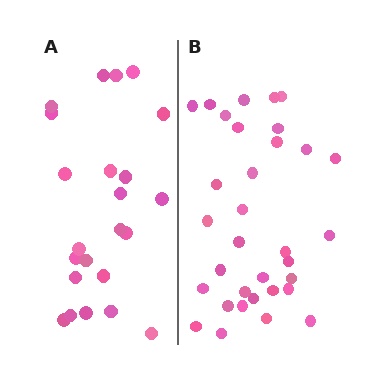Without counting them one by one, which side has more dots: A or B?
Region B (the right region) has more dots.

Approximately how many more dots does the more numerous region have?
Region B has roughly 10 or so more dots than region A.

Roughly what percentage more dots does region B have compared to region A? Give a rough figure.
About 45% more.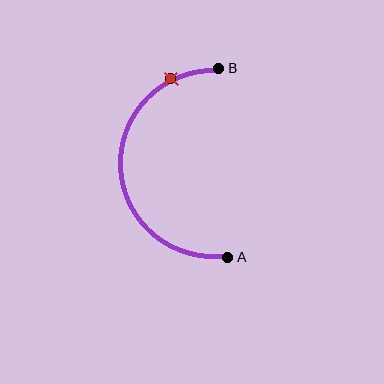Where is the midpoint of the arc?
The arc midpoint is the point on the curve farthest from the straight line joining A and B. It sits to the left of that line.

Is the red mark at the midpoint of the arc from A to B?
No. The red mark lies on the arc but is closer to endpoint B. The arc midpoint would be at the point on the curve equidistant along the arc from both A and B.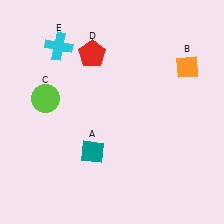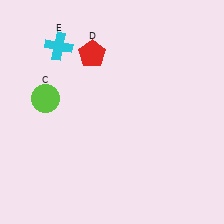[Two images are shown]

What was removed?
The orange diamond (B), the teal diamond (A) were removed in Image 2.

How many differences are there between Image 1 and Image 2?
There are 2 differences between the two images.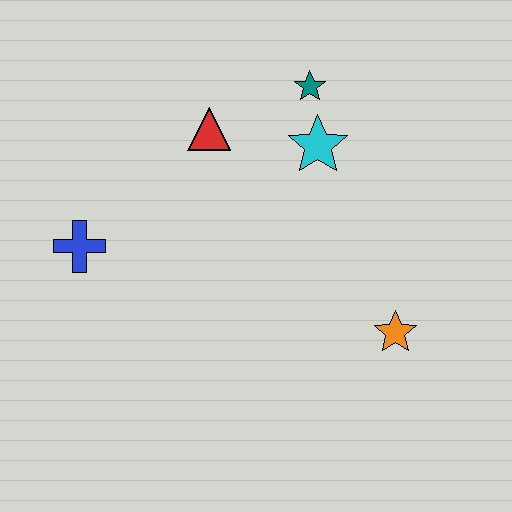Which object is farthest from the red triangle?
The orange star is farthest from the red triangle.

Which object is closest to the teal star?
The cyan star is closest to the teal star.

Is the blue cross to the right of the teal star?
No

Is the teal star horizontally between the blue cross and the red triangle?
No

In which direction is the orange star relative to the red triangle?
The orange star is below the red triangle.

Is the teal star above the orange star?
Yes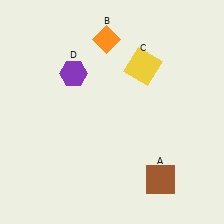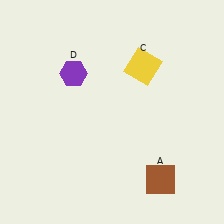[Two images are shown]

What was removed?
The orange diamond (B) was removed in Image 2.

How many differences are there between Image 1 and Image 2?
There is 1 difference between the two images.